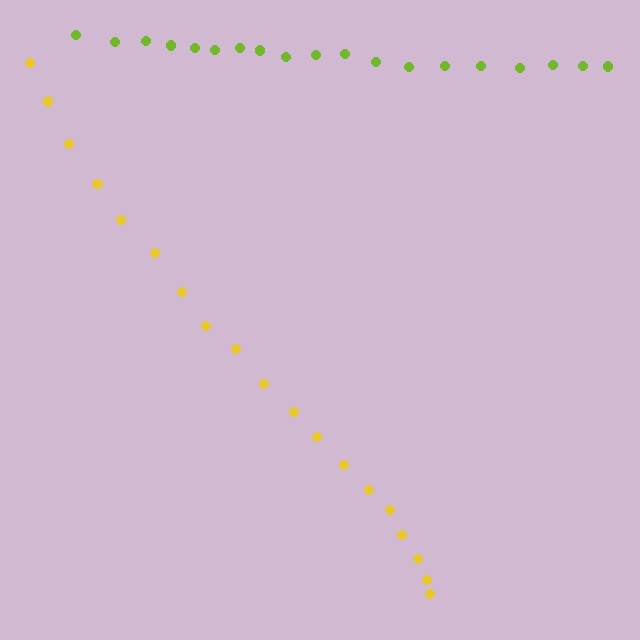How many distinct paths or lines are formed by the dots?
There are 2 distinct paths.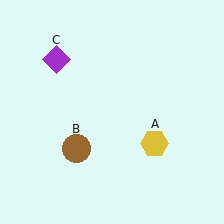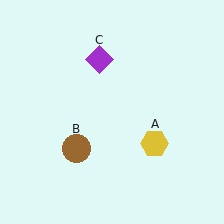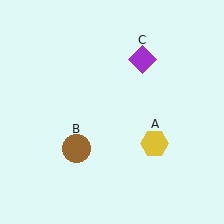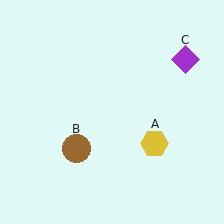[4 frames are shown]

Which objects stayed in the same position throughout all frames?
Yellow hexagon (object A) and brown circle (object B) remained stationary.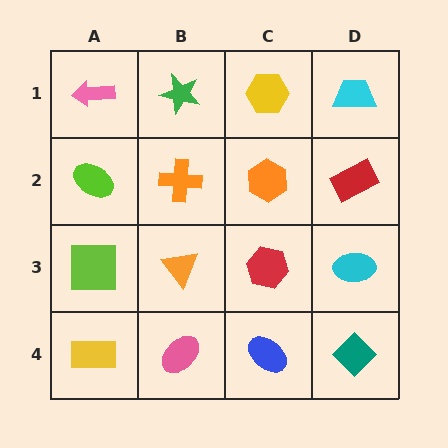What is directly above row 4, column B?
An orange triangle.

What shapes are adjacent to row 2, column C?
A yellow hexagon (row 1, column C), a red hexagon (row 3, column C), an orange cross (row 2, column B), a red rectangle (row 2, column D).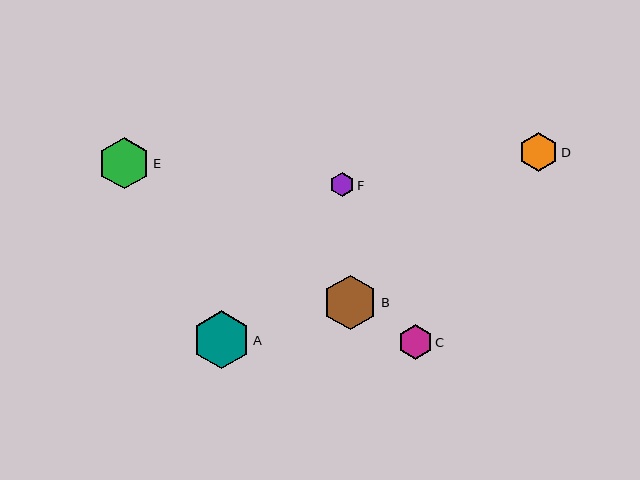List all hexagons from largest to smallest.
From largest to smallest: A, B, E, D, C, F.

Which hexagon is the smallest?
Hexagon F is the smallest with a size of approximately 24 pixels.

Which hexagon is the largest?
Hexagon A is the largest with a size of approximately 58 pixels.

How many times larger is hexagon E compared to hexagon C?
Hexagon E is approximately 1.5 times the size of hexagon C.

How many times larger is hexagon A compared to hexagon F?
Hexagon A is approximately 2.4 times the size of hexagon F.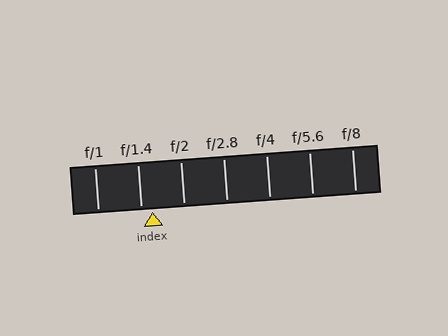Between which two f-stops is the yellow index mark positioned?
The index mark is between f/1.4 and f/2.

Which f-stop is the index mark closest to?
The index mark is closest to f/1.4.